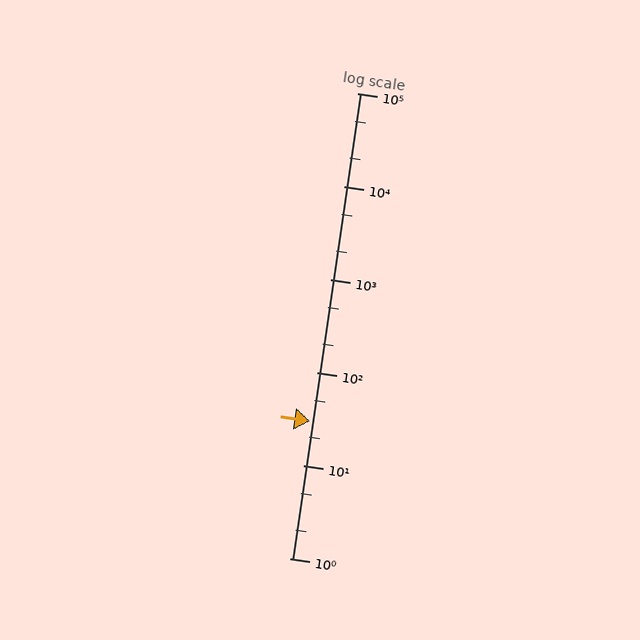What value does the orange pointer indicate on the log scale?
The pointer indicates approximately 30.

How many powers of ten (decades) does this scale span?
The scale spans 5 decades, from 1 to 100000.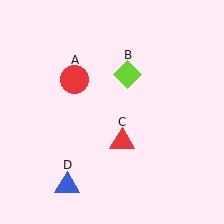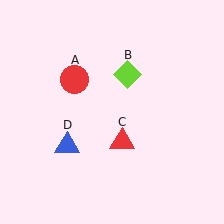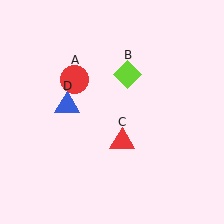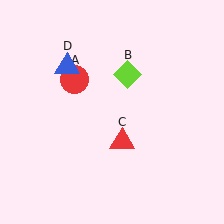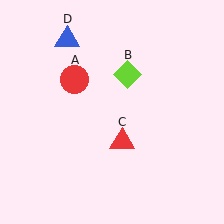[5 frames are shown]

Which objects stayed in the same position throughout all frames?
Red circle (object A) and lime diamond (object B) and red triangle (object C) remained stationary.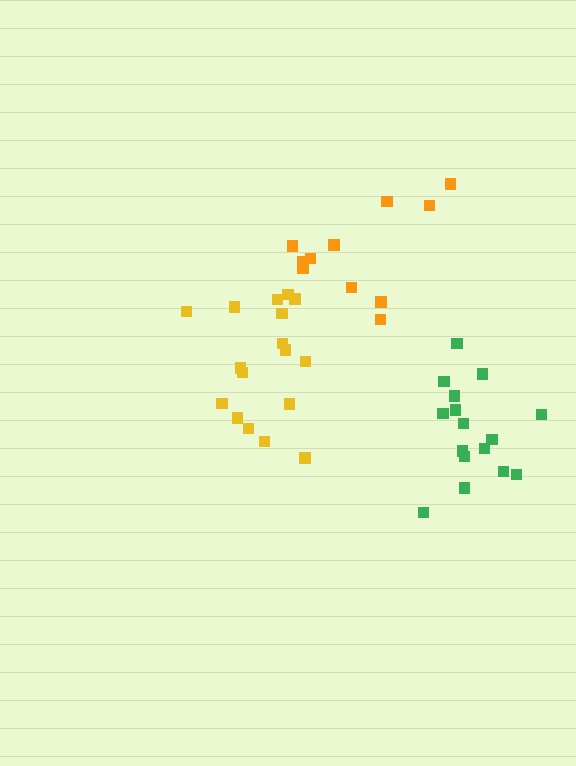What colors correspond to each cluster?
The clusters are colored: orange, yellow, green.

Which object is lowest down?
The green cluster is bottommost.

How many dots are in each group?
Group 1: 11 dots, Group 2: 17 dots, Group 3: 16 dots (44 total).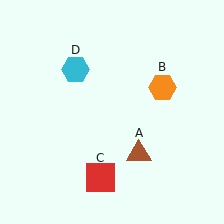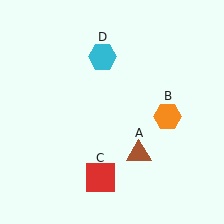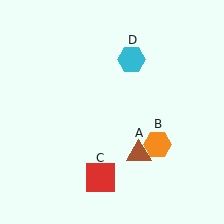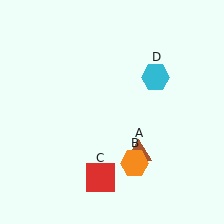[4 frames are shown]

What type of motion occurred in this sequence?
The orange hexagon (object B), cyan hexagon (object D) rotated clockwise around the center of the scene.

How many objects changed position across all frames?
2 objects changed position: orange hexagon (object B), cyan hexagon (object D).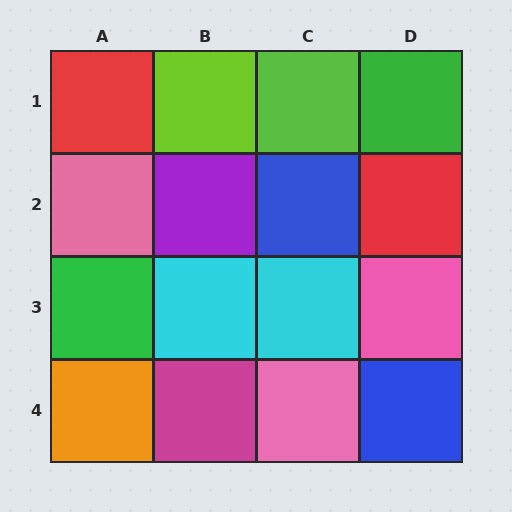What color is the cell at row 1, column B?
Lime.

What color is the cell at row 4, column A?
Orange.